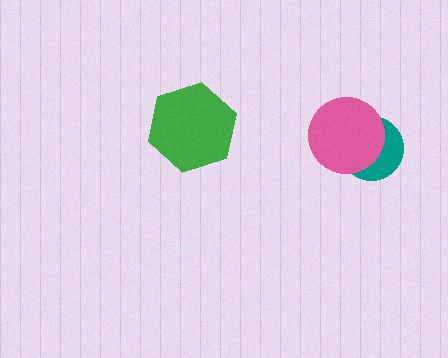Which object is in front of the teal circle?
The pink circle is in front of the teal circle.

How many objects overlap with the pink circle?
1 object overlaps with the pink circle.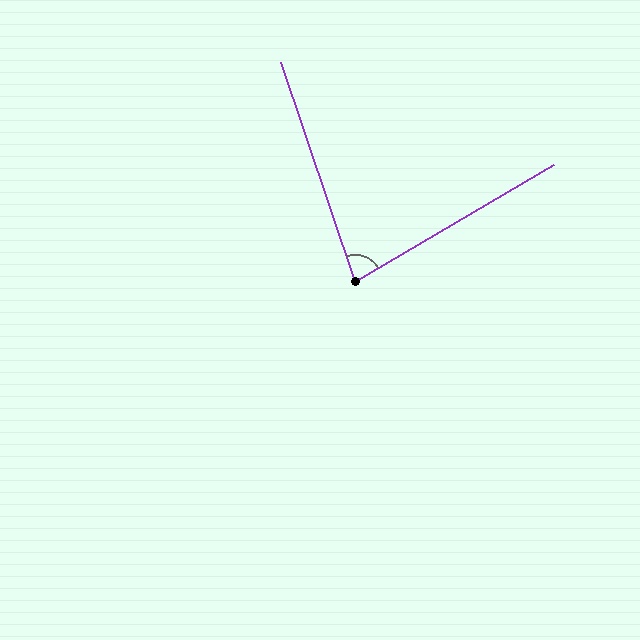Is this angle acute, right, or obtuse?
It is acute.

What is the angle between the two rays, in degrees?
Approximately 78 degrees.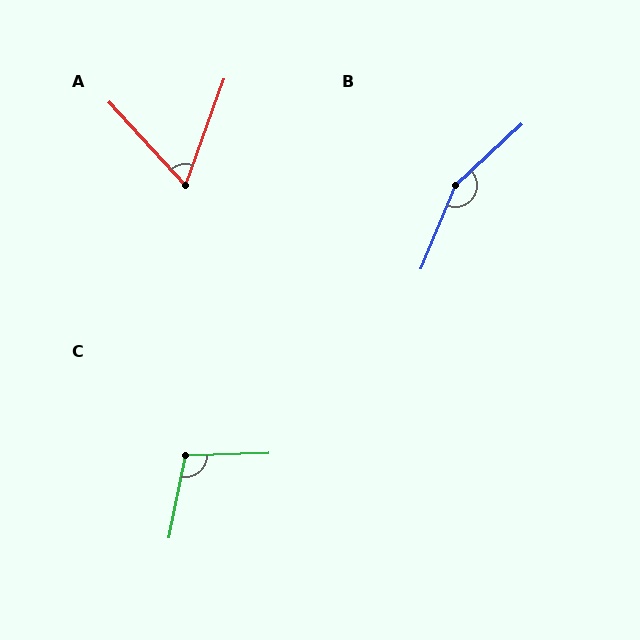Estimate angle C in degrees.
Approximately 103 degrees.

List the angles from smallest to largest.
A (62°), C (103°), B (155°).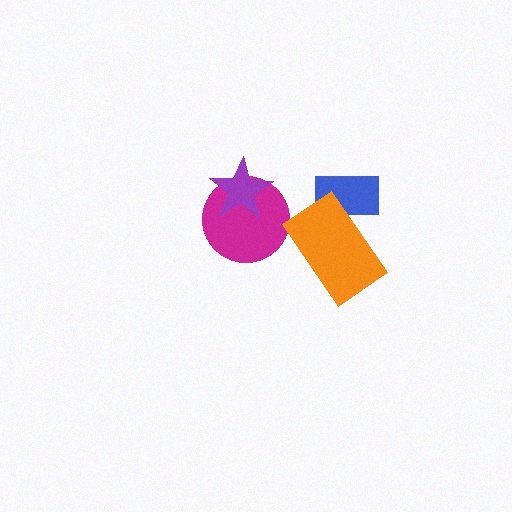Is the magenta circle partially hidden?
Yes, it is partially covered by another shape.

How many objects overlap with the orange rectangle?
1 object overlaps with the orange rectangle.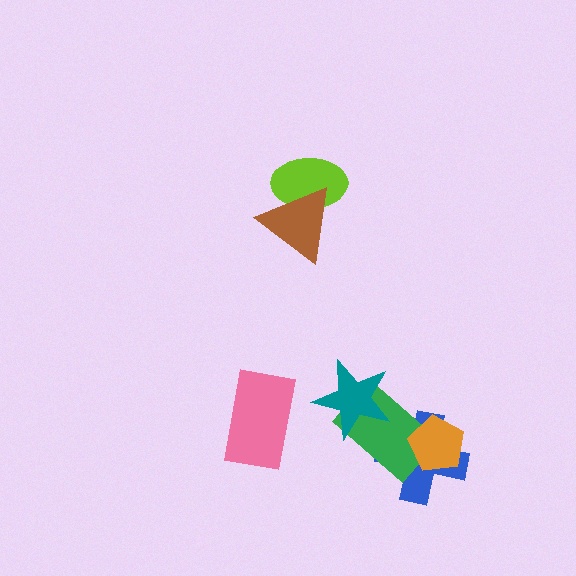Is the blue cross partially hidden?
Yes, it is partially covered by another shape.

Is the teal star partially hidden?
No, no other shape covers it.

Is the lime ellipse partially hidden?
Yes, it is partially covered by another shape.